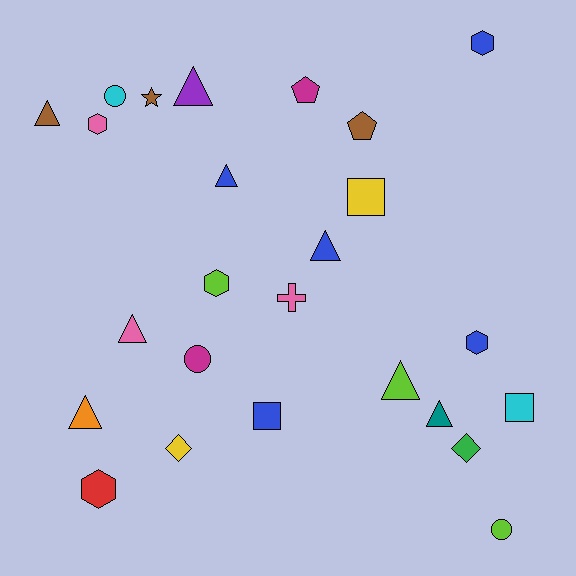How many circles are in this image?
There are 3 circles.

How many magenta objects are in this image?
There are 2 magenta objects.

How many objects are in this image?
There are 25 objects.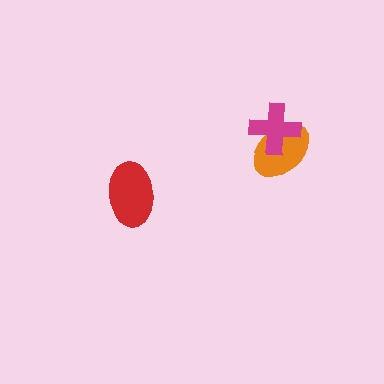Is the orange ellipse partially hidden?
Yes, it is partially covered by another shape.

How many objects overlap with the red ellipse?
0 objects overlap with the red ellipse.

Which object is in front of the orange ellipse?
The magenta cross is in front of the orange ellipse.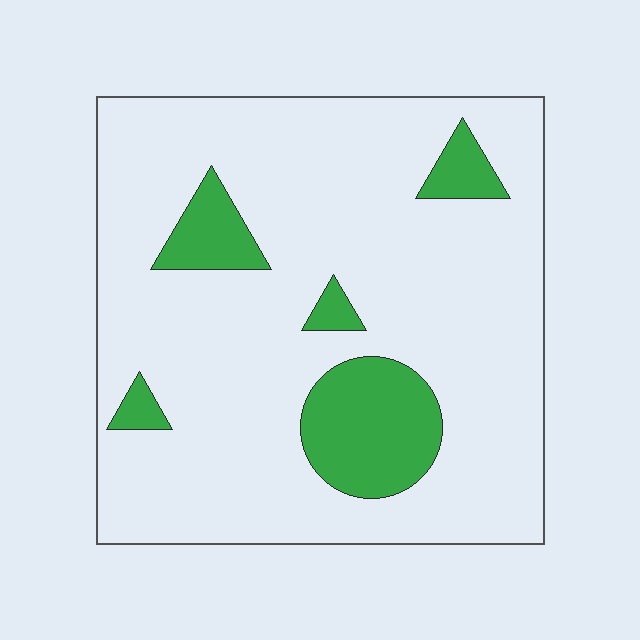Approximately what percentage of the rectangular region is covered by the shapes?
Approximately 15%.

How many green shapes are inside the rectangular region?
5.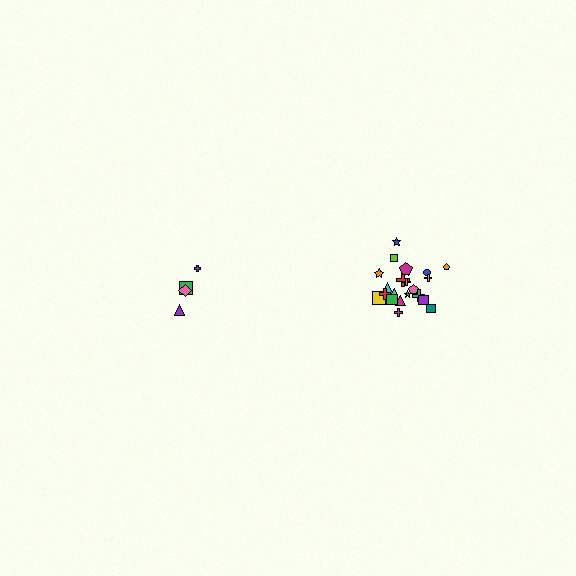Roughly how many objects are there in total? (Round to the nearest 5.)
Roughly 25 objects in total.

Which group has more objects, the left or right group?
The right group.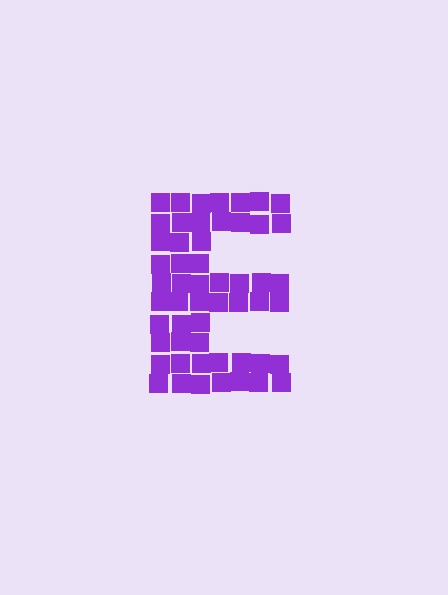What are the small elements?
The small elements are squares.